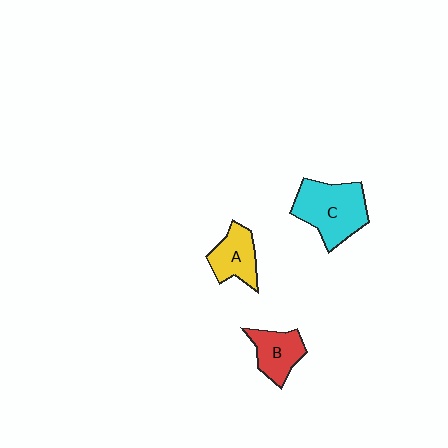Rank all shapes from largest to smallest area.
From largest to smallest: C (cyan), A (yellow), B (red).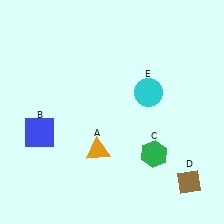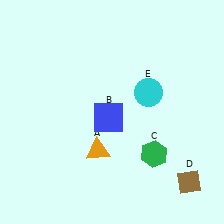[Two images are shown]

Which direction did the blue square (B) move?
The blue square (B) moved right.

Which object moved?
The blue square (B) moved right.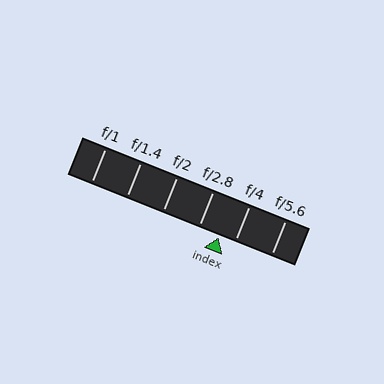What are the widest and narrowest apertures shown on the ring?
The widest aperture shown is f/1 and the narrowest is f/5.6.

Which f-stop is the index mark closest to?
The index mark is closest to f/4.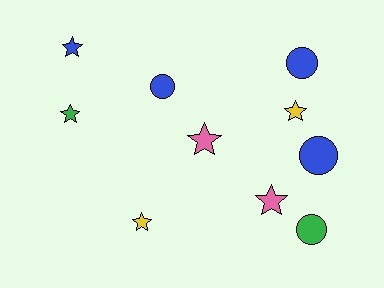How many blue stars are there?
There is 1 blue star.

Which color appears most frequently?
Blue, with 4 objects.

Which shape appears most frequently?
Star, with 6 objects.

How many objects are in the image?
There are 10 objects.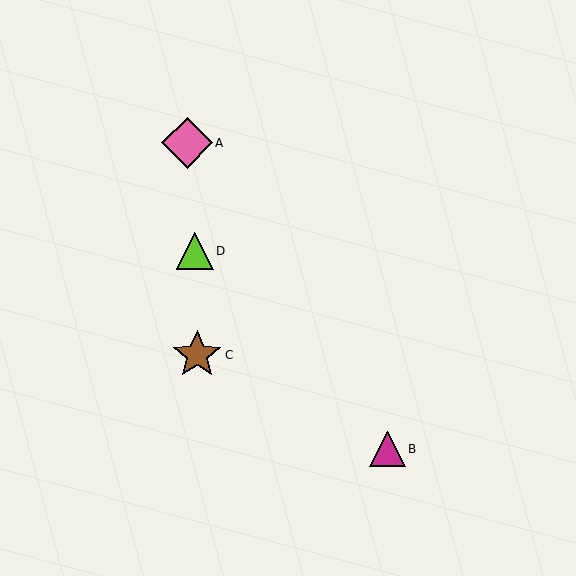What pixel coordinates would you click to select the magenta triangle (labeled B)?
Click at (387, 449) to select the magenta triangle B.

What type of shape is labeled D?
Shape D is a lime triangle.